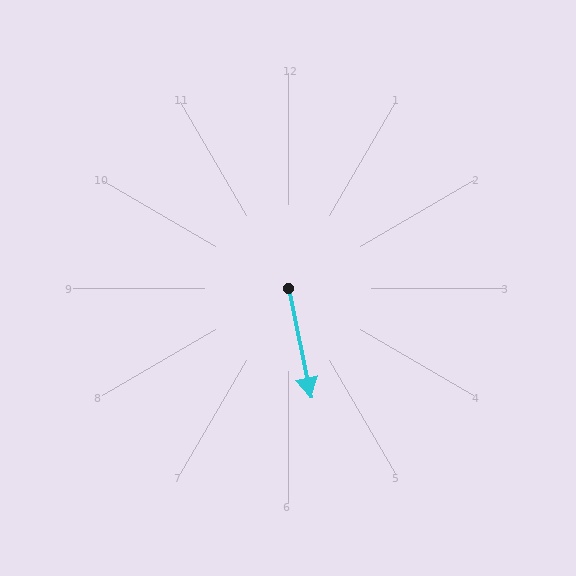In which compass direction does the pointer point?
South.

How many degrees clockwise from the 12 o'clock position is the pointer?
Approximately 168 degrees.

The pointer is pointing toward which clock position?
Roughly 6 o'clock.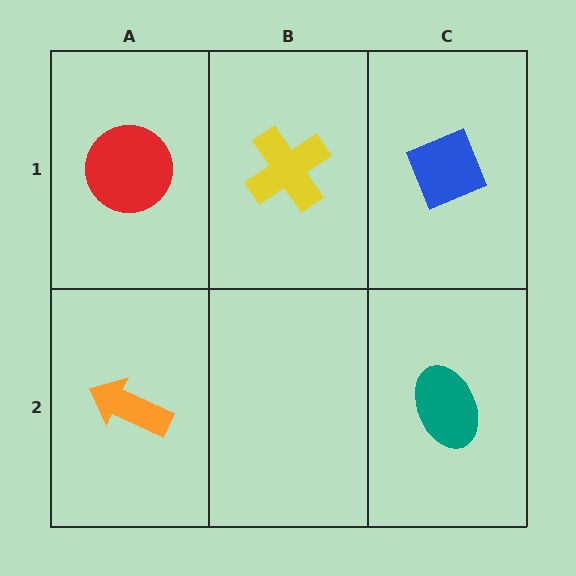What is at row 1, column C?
A blue diamond.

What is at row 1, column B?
A yellow cross.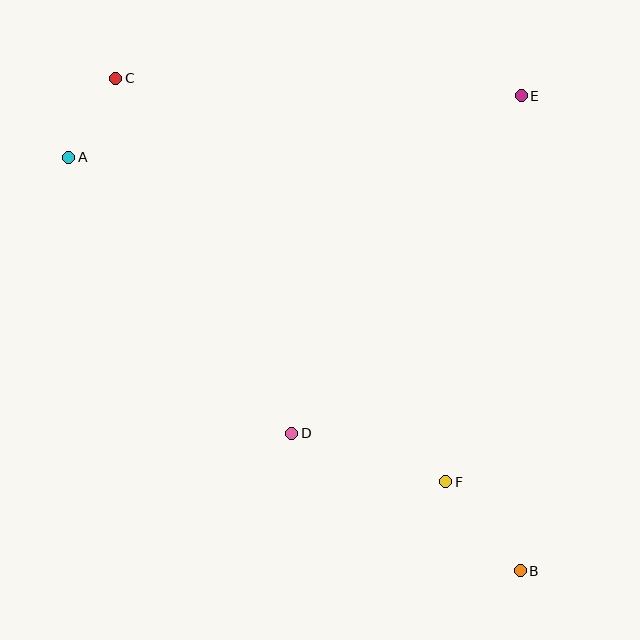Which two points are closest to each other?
Points A and C are closest to each other.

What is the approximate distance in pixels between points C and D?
The distance between C and D is approximately 397 pixels.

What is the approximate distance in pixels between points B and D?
The distance between B and D is approximately 266 pixels.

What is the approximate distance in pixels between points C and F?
The distance between C and F is approximately 521 pixels.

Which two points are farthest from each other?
Points B and C are farthest from each other.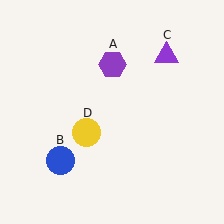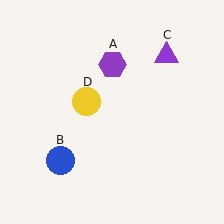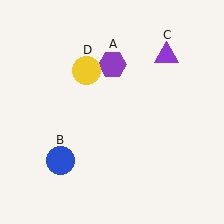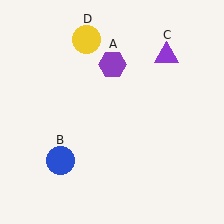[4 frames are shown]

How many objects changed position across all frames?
1 object changed position: yellow circle (object D).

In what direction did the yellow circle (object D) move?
The yellow circle (object D) moved up.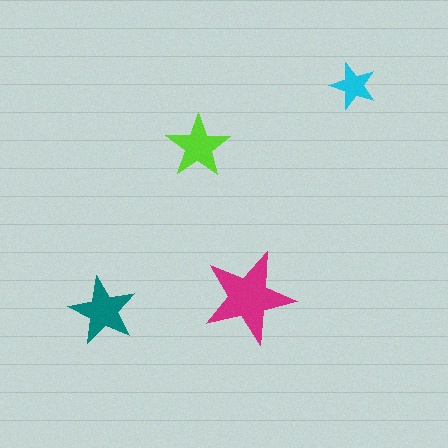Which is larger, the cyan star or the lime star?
The lime one.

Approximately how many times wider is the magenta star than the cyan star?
About 2 times wider.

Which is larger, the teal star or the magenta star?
The magenta one.